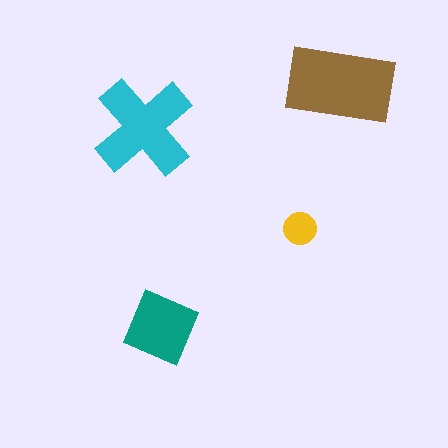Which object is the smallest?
The yellow circle.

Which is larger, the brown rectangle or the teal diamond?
The brown rectangle.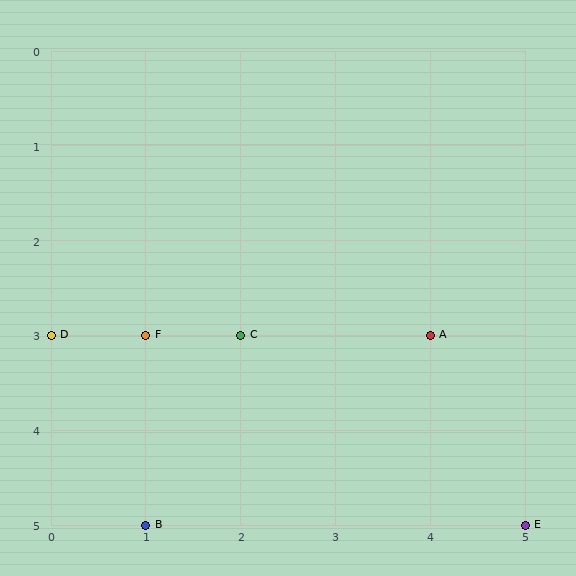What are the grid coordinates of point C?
Point C is at grid coordinates (2, 3).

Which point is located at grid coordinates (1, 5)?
Point B is at (1, 5).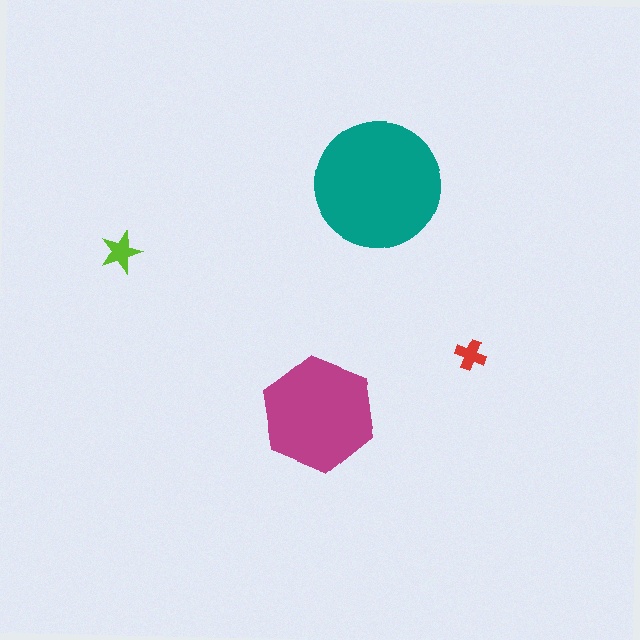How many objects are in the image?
There are 4 objects in the image.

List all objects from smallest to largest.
The red cross, the lime star, the magenta hexagon, the teal circle.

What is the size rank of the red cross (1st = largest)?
4th.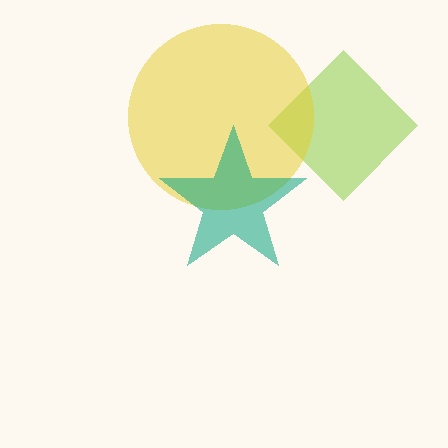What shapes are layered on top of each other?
The layered shapes are: a lime diamond, a yellow circle, a teal star.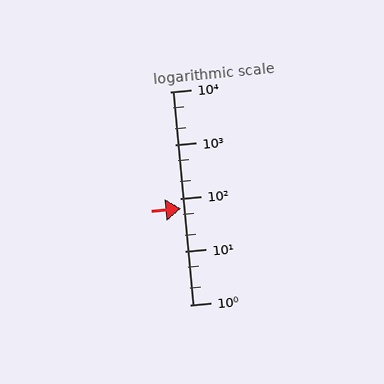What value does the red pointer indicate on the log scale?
The pointer indicates approximately 63.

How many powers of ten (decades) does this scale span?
The scale spans 4 decades, from 1 to 10000.